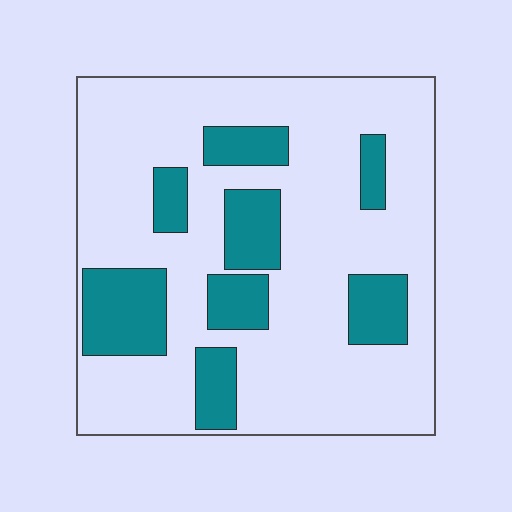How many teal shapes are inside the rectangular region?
8.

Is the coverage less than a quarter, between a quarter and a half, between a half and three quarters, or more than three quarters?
Less than a quarter.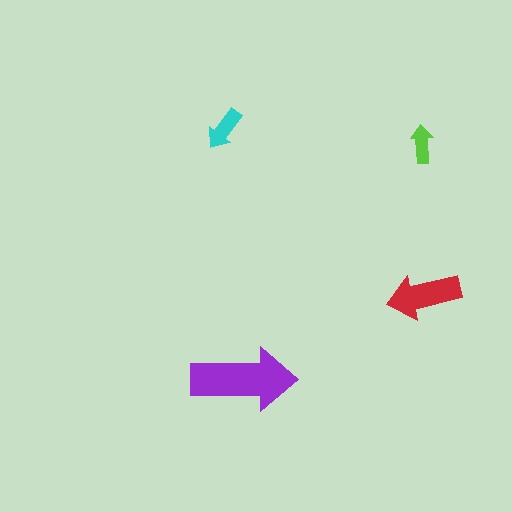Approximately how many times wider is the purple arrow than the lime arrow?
About 3 times wider.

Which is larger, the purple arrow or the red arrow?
The purple one.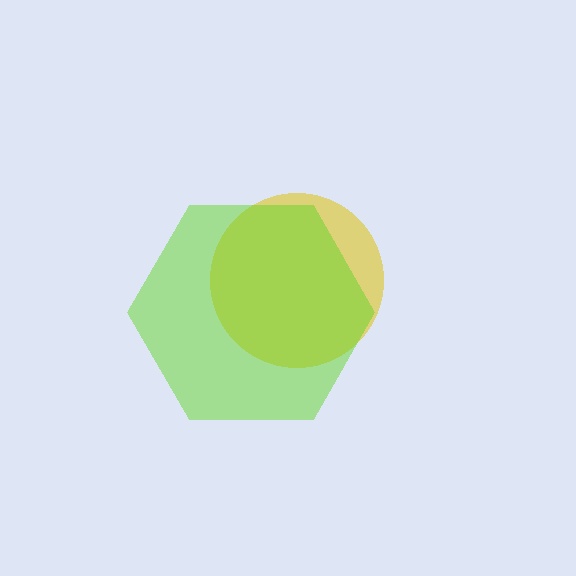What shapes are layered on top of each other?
The layered shapes are: a yellow circle, a lime hexagon.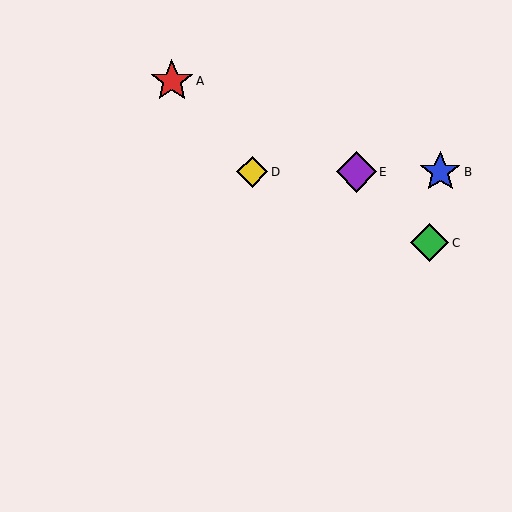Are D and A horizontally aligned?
No, D is at y≈172 and A is at y≈81.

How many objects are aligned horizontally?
3 objects (B, D, E) are aligned horizontally.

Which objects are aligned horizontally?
Objects B, D, E are aligned horizontally.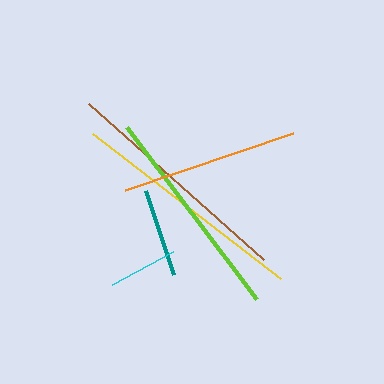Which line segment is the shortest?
The cyan line is the shortest at approximately 69 pixels.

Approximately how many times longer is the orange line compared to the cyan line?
The orange line is approximately 2.6 times the length of the cyan line.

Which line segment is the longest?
The yellow line is the longest at approximately 237 pixels.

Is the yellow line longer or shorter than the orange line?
The yellow line is longer than the orange line.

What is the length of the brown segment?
The brown segment is approximately 234 pixels long.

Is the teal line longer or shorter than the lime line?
The lime line is longer than the teal line.